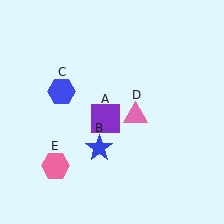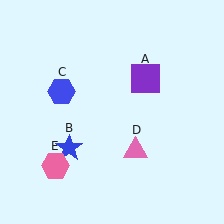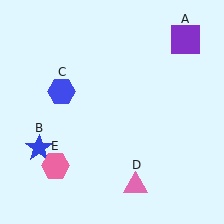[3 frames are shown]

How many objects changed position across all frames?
3 objects changed position: purple square (object A), blue star (object B), pink triangle (object D).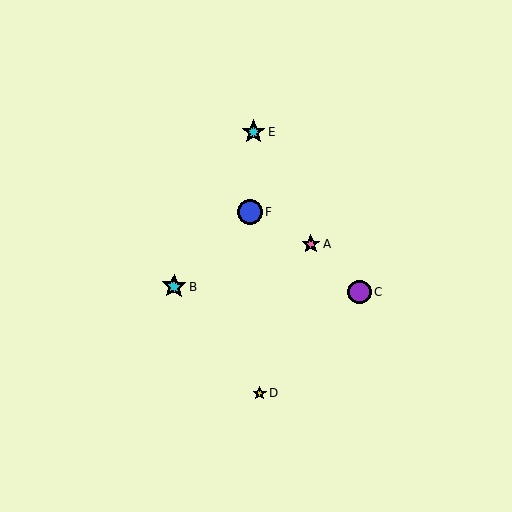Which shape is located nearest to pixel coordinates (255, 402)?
The yellow star (labeled D) at (260, 393) is nearest to that location.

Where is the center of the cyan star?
The center of the cyan star is at (253, 132).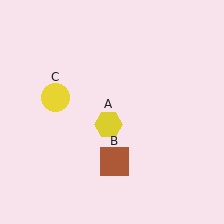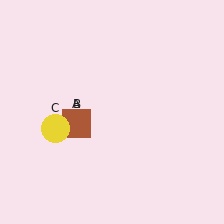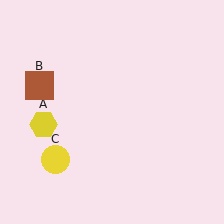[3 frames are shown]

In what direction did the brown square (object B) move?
The brown square (object B) moved up and to the left.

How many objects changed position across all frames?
3 objects changed position: yellow hexagon (object A), brown square (object B), yellow circle (object C).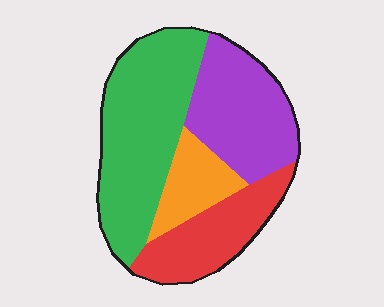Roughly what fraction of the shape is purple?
Purple covers about 25% of the shape.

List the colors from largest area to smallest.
From largest to smallest: green, purple, red, orange.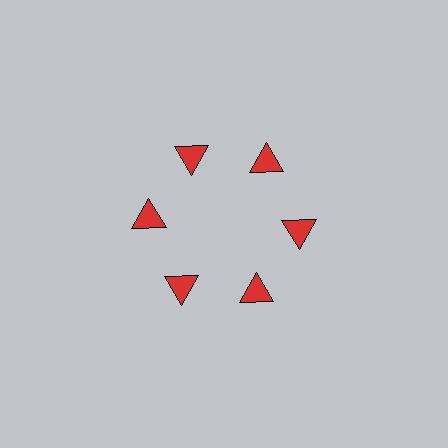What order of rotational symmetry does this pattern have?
This pattern has 6-fold rotational symmetry.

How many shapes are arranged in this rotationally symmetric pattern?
There are 6 shapes, arranged in 6 groups of 1.